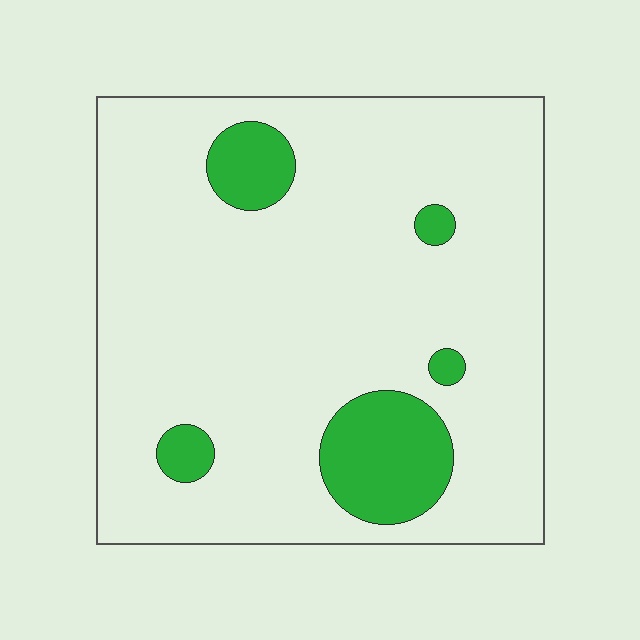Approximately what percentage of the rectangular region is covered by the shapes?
Approximately 15%.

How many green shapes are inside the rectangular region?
5.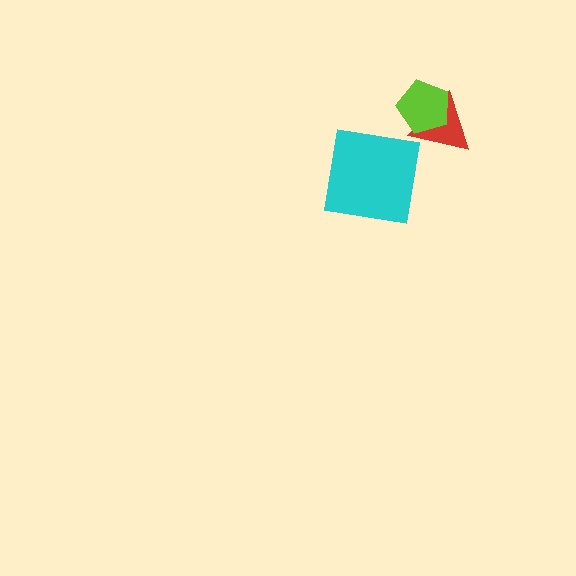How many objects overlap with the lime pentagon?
1 object overlaps with the lime pentagon.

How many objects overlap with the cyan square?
0 objects overlap with the cyan square.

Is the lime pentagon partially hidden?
No, no other shape covers it.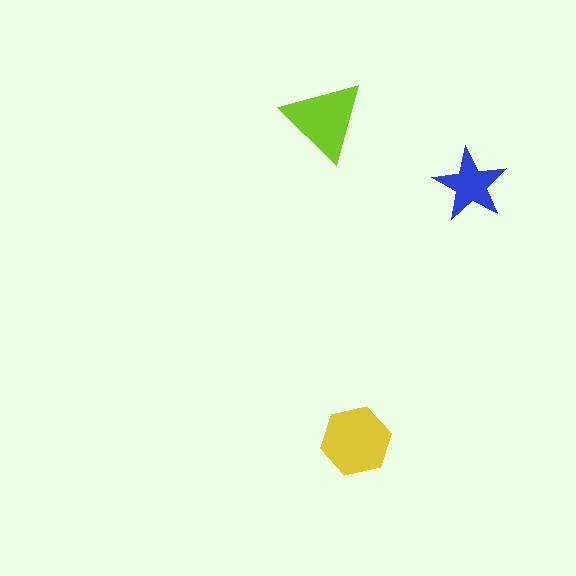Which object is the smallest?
The blue star.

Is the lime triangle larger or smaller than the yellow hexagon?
Smaller.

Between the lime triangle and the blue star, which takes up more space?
The lime triangle.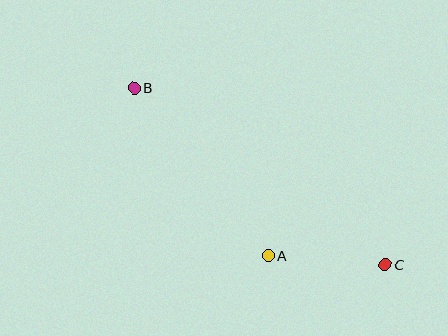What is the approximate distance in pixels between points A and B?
The distance between A and B is approximately 215 pixels.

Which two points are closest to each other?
Points A and C are closest to each other.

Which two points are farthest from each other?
Points B and C are farthest from each other.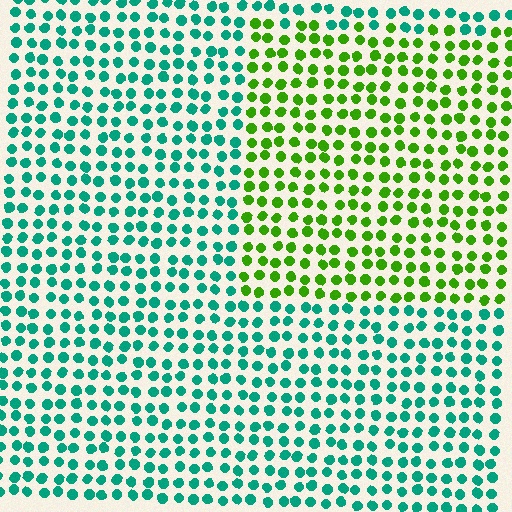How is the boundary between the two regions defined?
The boundary is defined purely by a slight shift in hue (about 63 degrees). Spacing, size, and orientation are identical on both sides.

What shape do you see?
I see a rectangle.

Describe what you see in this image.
The image is filled with small teal elements in a uniform arrangement. A rectangle-shaped region is visible where the elements are tinted to a slightly different hue, forming a subtle color boundary.